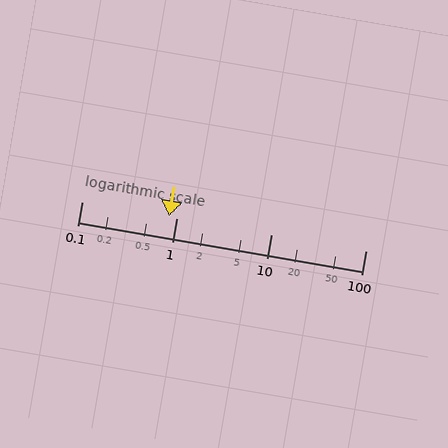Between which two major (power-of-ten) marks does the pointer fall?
The pointer is between 0.1 and 1.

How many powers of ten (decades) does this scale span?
The scale spans 3 decades, from 0.1 to 100.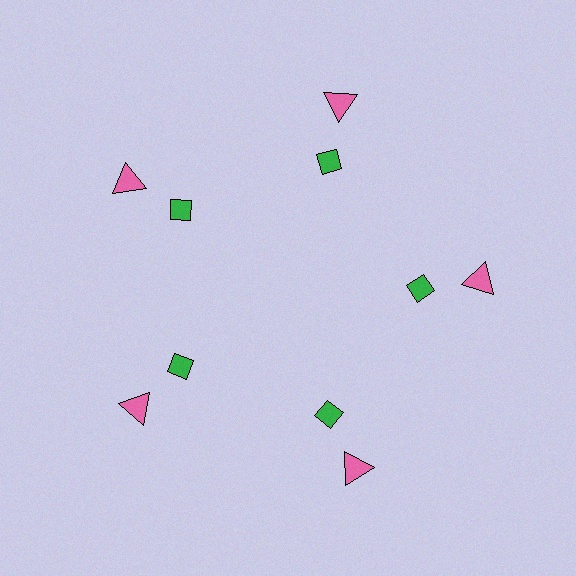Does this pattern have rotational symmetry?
Yes, this pattern has 5-fold rotational symmetry. It looks the same after rotating 72 degrees around the center.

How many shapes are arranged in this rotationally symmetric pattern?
There are 10 shapes, arranged in 5 groups of 2.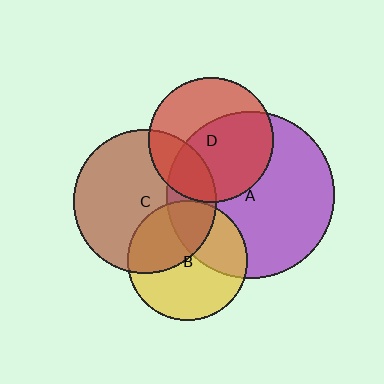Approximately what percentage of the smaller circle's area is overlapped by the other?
Approximately 40%.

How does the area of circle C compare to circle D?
Approximately 1.3 times.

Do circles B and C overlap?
Yes.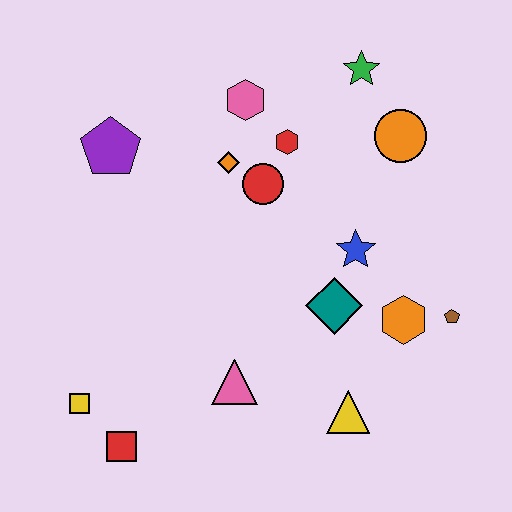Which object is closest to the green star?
The orange circle is closest to the green star.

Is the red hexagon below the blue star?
No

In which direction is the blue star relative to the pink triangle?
The blue star is above the pink triangle.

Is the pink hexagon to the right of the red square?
Yes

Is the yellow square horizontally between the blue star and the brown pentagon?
No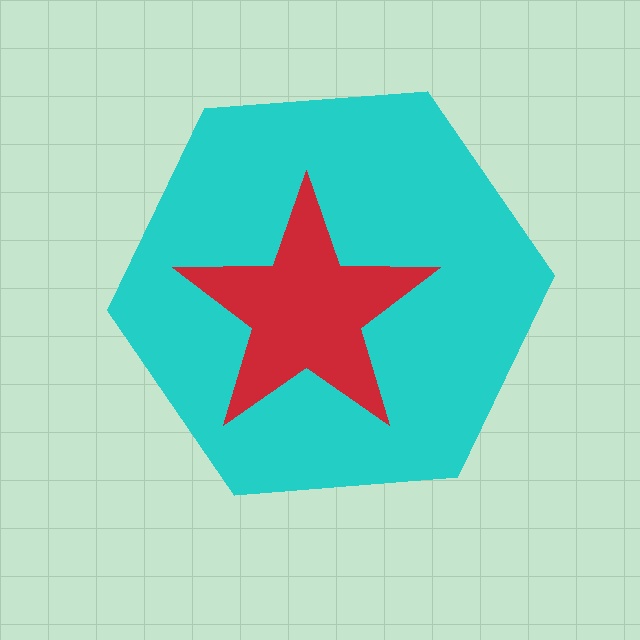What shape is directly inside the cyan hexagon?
The red star.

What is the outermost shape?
The cyan hexagon.